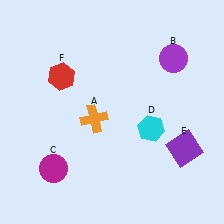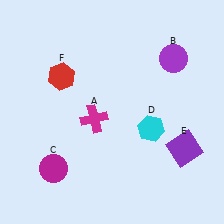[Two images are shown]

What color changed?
The cross (A) changed from orange in Image 1 to magenta in Image 2.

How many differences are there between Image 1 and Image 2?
There is 1 difference between the two images.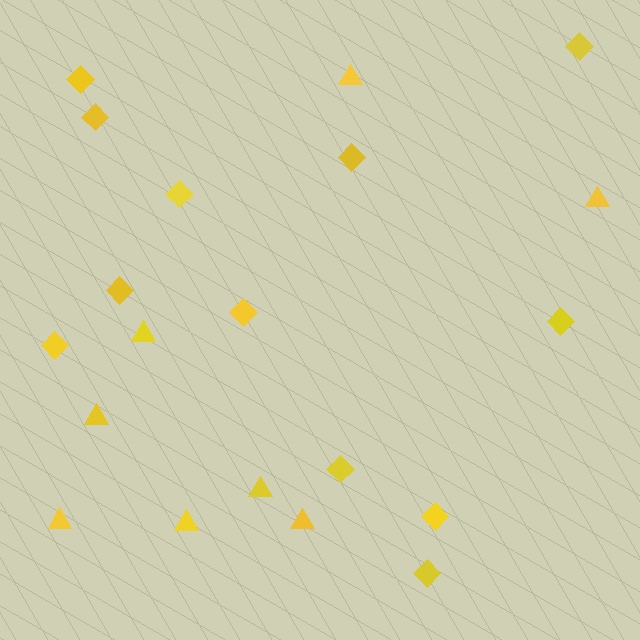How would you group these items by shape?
There are 2 groups: one group of diamonds (12) and one group of triangles (8).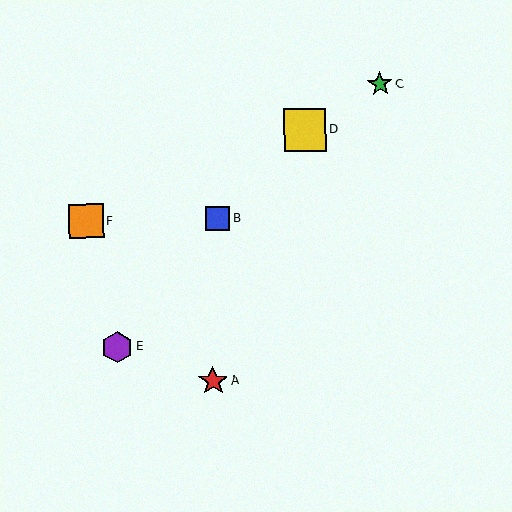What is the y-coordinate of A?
Object A is at y≈381.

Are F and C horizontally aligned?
No, F is at y≈221 and C is at y≈84.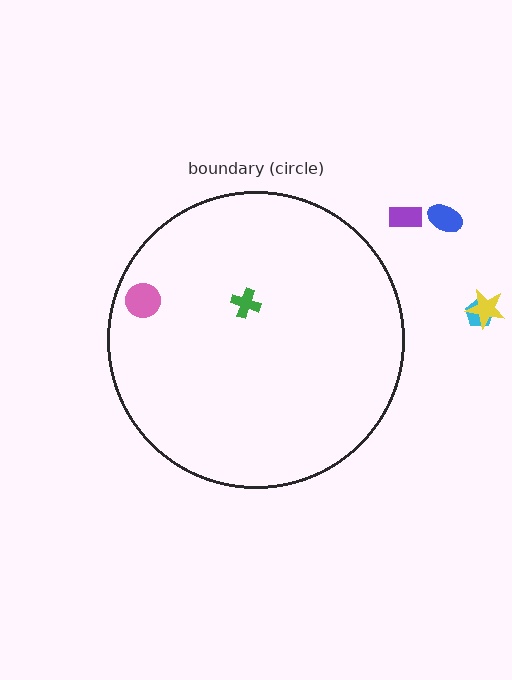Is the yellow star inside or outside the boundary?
Outside.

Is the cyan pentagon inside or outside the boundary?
Outside.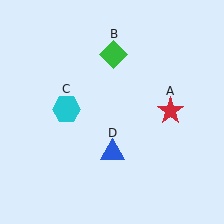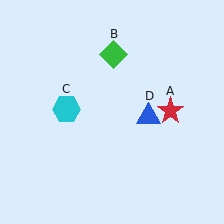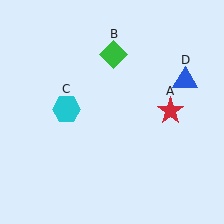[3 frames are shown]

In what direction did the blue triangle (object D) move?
The blue triangle (object D) moved up and to the right.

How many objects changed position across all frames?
1 object changed position: blue triangle (object D).